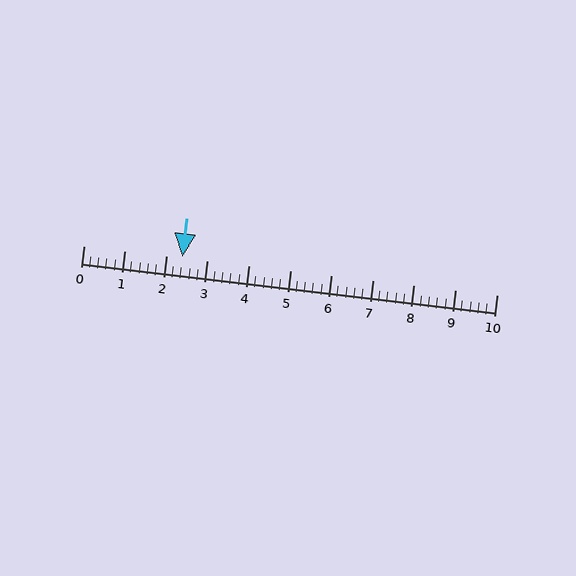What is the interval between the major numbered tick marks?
The major tick marks are spaced 1 units apart.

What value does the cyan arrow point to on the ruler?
The cyan arrow points to approximately 2.4.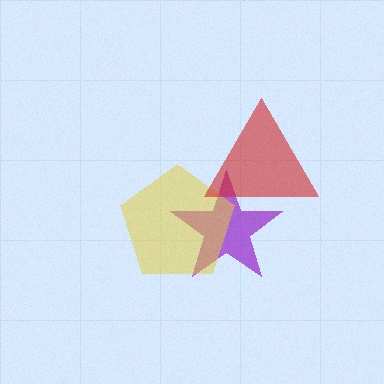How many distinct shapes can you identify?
There are 3 distinct shapes: a purple star, a yellow pentagon, a red triangle.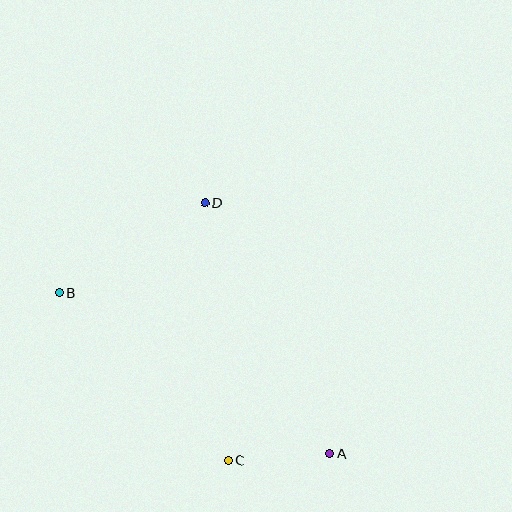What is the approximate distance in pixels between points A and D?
The distance between A and D is approximately 280 pixels.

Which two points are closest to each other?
Points A and C are closest to each other.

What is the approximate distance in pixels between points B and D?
The distance between B and D is approximately 171 pixels.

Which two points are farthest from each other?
Points A and B are farthest from each other.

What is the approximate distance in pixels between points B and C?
The distance between B and C is approximately 238 pixels.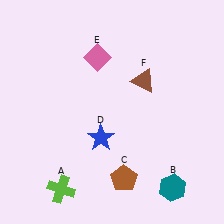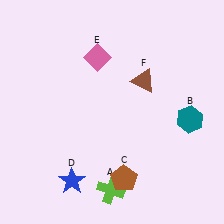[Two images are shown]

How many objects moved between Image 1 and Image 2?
3 objects moved between the two images.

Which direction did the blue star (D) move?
The blue star (D) moved down.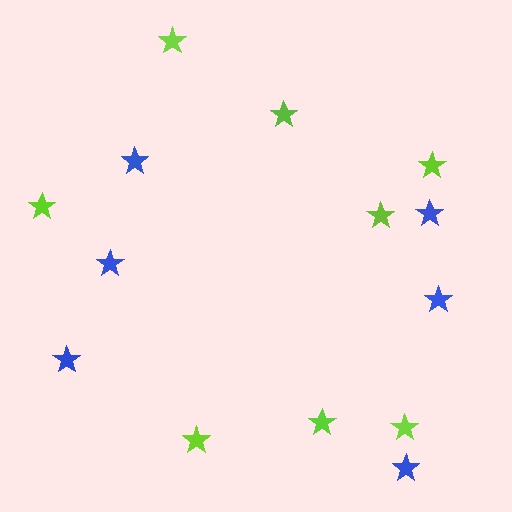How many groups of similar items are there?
There are 2 groups: one group of lime stars (8) and one group of blue stars (6).